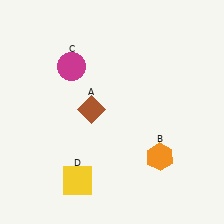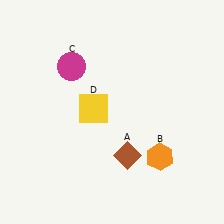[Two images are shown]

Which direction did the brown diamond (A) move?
The brown diamond (A) moved down.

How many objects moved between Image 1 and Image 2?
2 objects moved between the two images.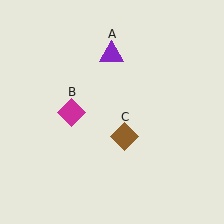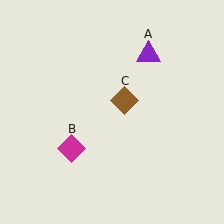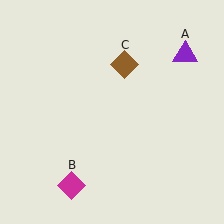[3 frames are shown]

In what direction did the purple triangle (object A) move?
The purple triangle (object A) moved right.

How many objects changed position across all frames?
3 objects changed position: purple triangle (object A), magenta diamond (object B), brown diamond (object C).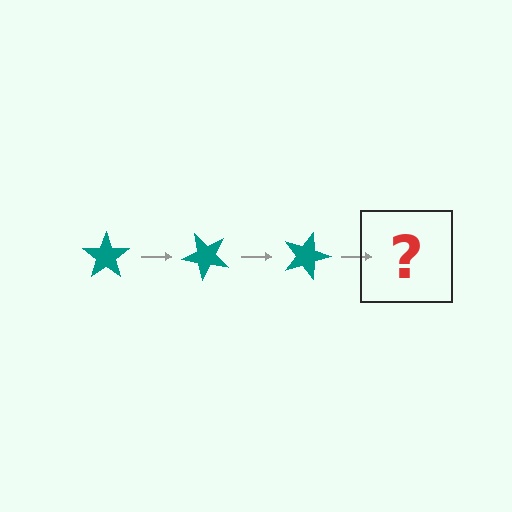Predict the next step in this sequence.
The next step is a teal star rotated 135 degrees.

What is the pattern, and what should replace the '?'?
The pattern is that the star rotates 45 degrees each step. The '?' should be a teal star rotated 135 degrees.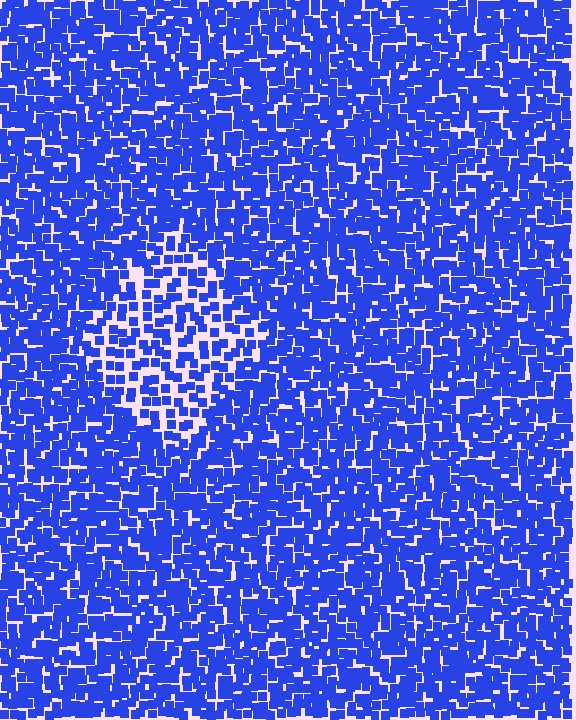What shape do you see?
I see a diamond.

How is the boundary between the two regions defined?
The boundary is defined by a change in element density (approximately 1.8x ratio). All elements are the same color, size, and shape.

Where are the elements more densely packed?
The elements are more densely packed outside the diamond boundary.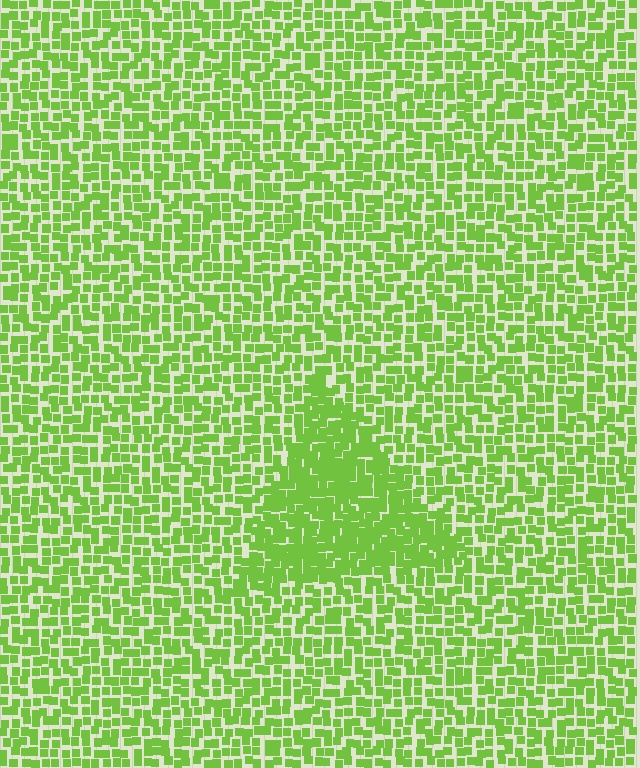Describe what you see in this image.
The image contains small lime elements arranged at two different densities. A triangle-shaped region is visible where the elements are more densely packed than the surrounding area.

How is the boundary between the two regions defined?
The boundary is defined by a change in element density (approximately 1.7x ratio). All elements are the same color, size, and shape.